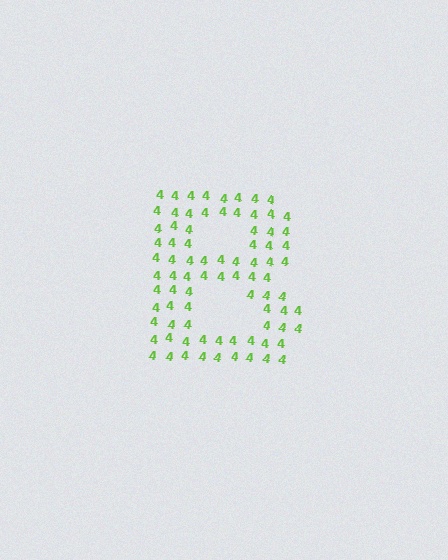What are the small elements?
The small elements are digit 4's.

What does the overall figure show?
The overall figure shows the letter B.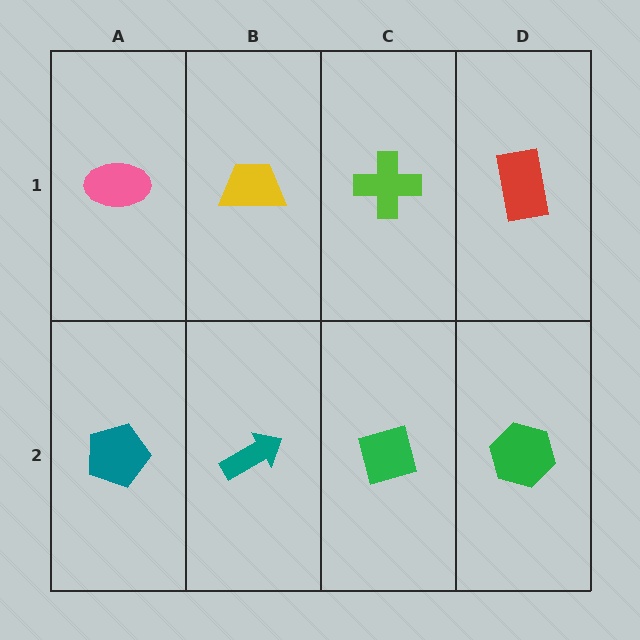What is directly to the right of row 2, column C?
A green hexagon.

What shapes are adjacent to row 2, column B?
A yellow trapezoid (row 1, column B), a teal pentagon (row 2, column A), a green diamond (row 2, column C).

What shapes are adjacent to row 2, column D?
A red rectangle (row 1, column D), a green diamond (row 2, column C).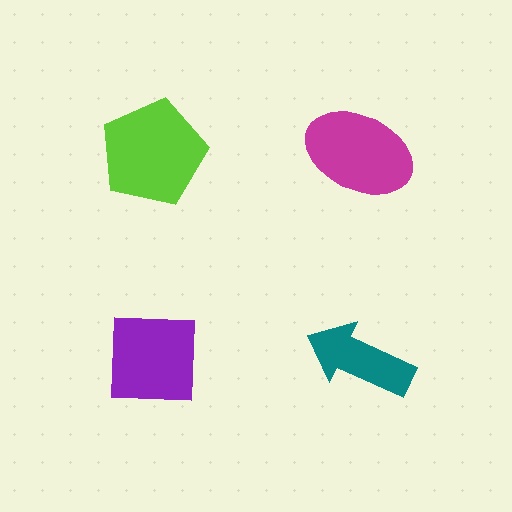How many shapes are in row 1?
2 shapes.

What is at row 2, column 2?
A teal arrow.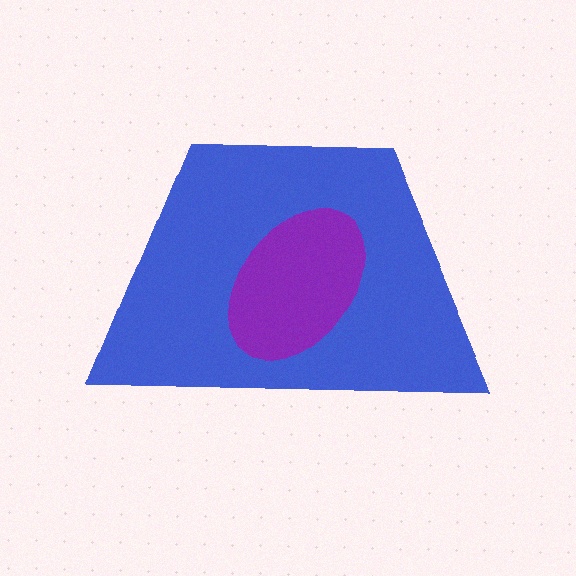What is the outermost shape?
The blue trapezoid.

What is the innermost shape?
The purple ellipse.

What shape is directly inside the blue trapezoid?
The purple ellipse.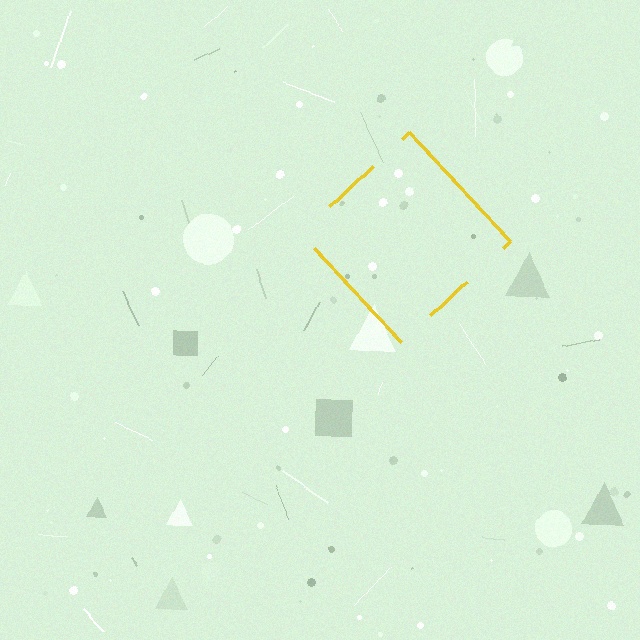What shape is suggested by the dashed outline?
The dashed outline suggests a diamond.